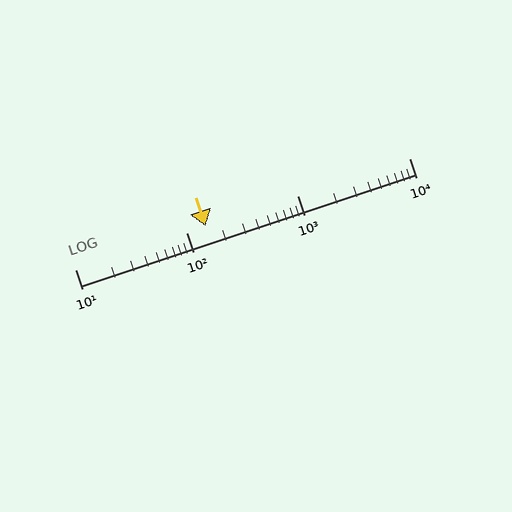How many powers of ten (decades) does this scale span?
The scale spans 3 decades, from 10 to 10000.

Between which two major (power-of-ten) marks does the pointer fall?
The pointer is between 100 and 1000.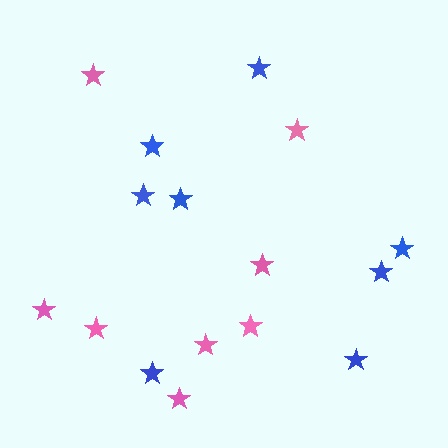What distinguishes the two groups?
There are 2 groups: one group of pink stars (8) and one group of blue stars (8).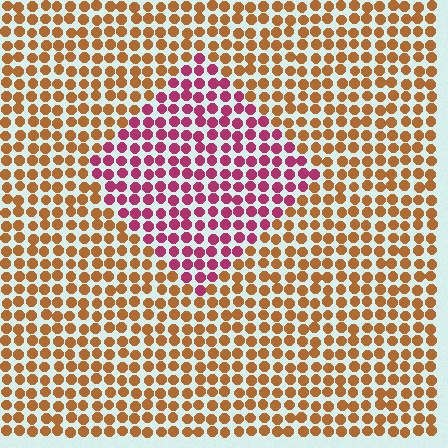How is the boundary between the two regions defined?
The boundary is defined purely by a slight shift in hue (about 56 degrees). Spacing, size, and orientation are identical on both sides.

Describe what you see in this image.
The image is filled with small brown elements in a uniform arrangement. A diamond-shaped region is visible where the elements are tinted to a slightly different hue, forming a subtle color boundary.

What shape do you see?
I see a diamond.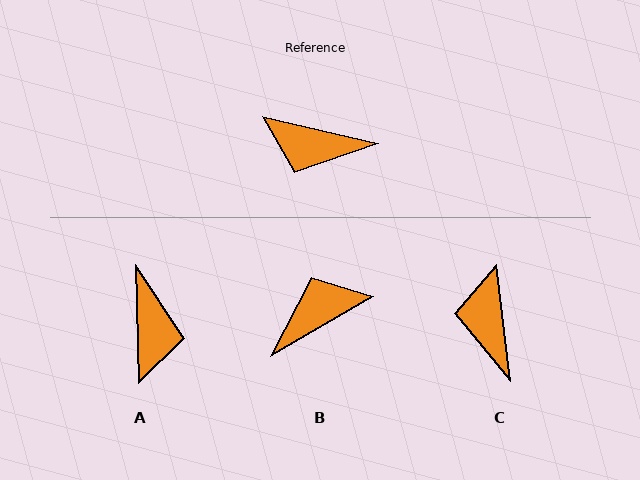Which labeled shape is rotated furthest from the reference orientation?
B, about 137 degrees away.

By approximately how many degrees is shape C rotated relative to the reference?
Approximately 70 degrees clockwise.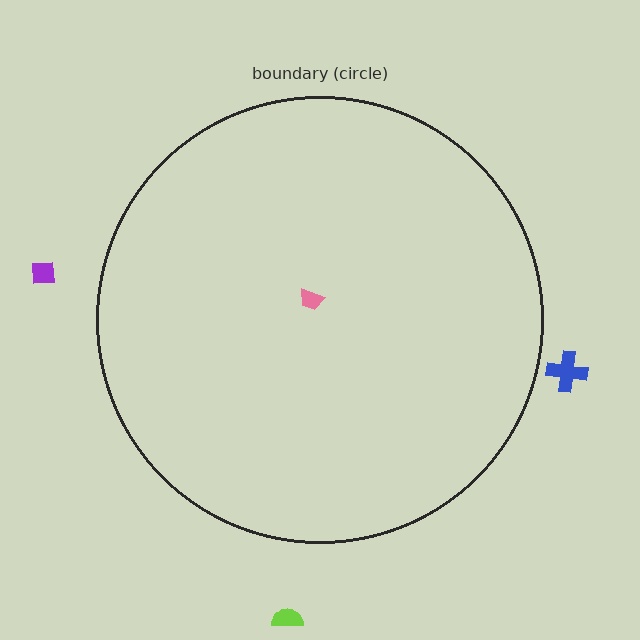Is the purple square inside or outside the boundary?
Outside.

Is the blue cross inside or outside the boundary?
Outside.